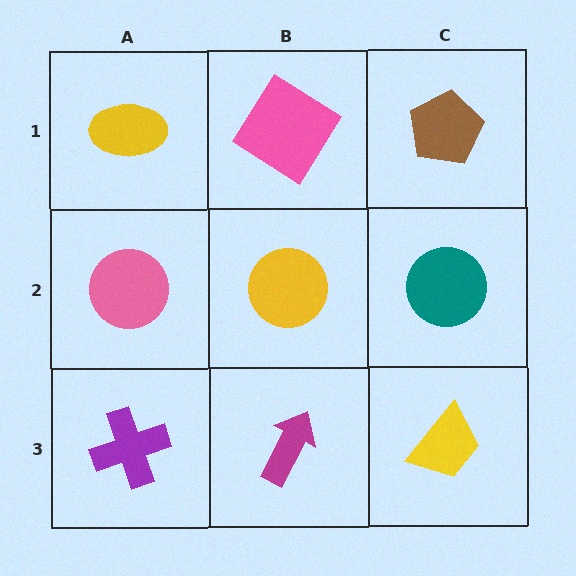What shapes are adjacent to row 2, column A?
A yellow ellipse (row 1, column A), a purple cross (row 3, column A), a yellow circle (row 2, column B).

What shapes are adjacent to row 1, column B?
A yellow circle (row 2, column B), a yellow ellipse (row 1, column A), a brown pentagon (row 1, column C).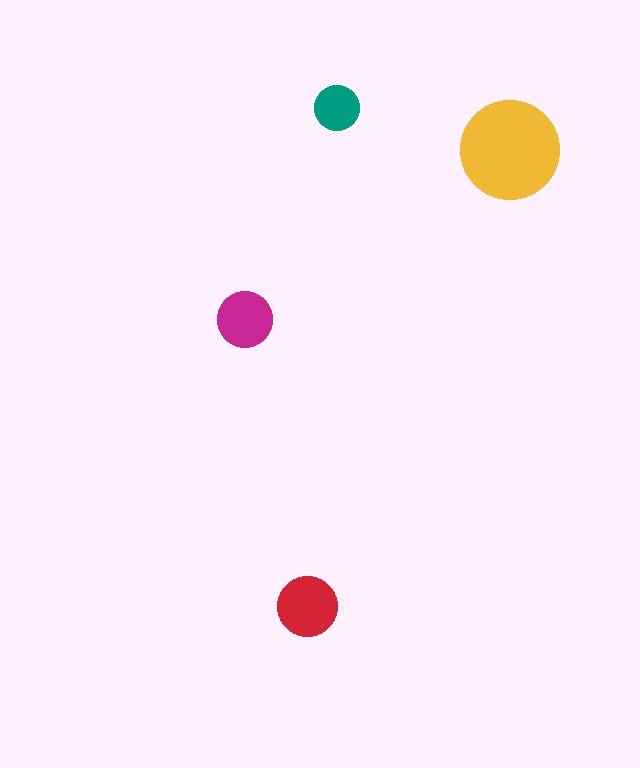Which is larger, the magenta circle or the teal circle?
The magenta one.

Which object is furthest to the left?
The magenta circle is leftmost.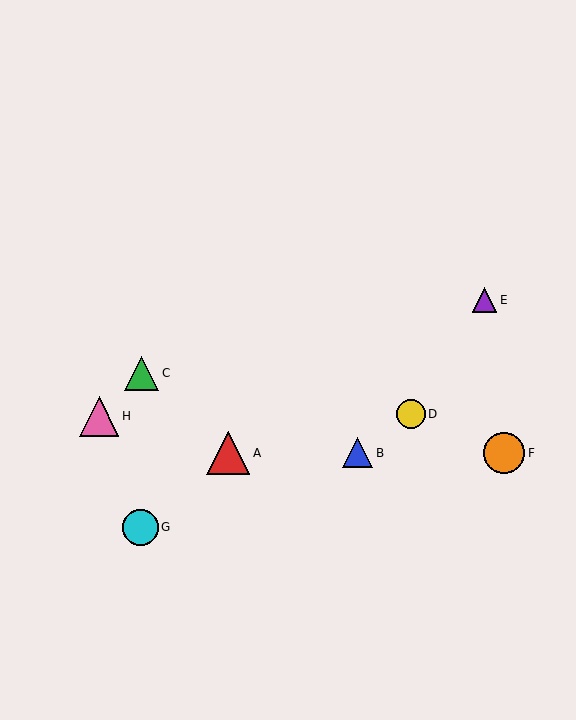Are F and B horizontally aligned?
Yes, both are at y≈453.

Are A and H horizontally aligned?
No, A is at y≈453 and H is at y≈416.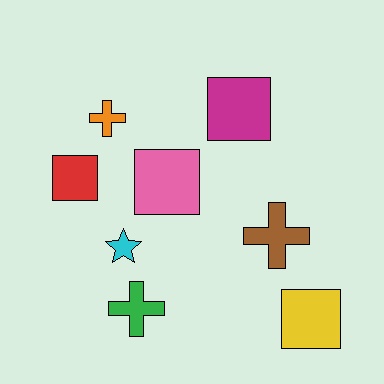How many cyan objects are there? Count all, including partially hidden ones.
There is 1 cyan object.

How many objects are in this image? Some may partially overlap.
There are 8 objects.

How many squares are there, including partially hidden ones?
There are 4 squares.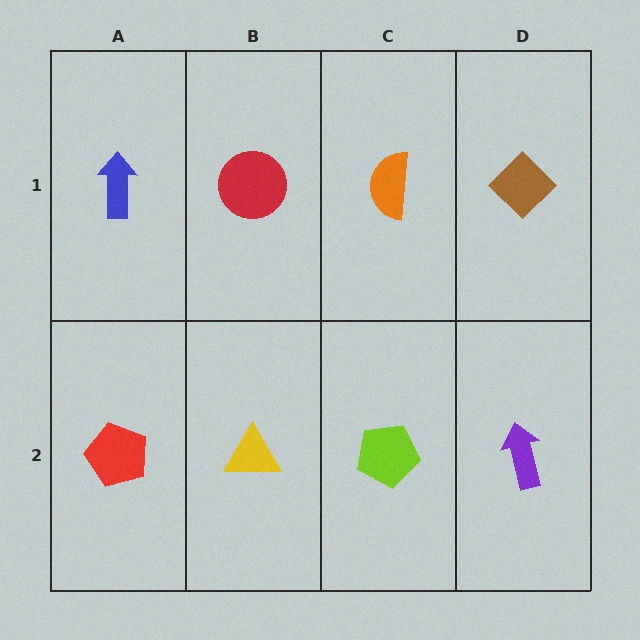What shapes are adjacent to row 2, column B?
A red circle (row 1, column B), a red pentagon (row 2, column A), a lime pentagon (row 2, column C).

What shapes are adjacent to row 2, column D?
A brown diamond (row 1, column D), a lime pentagon (row 2, column C).